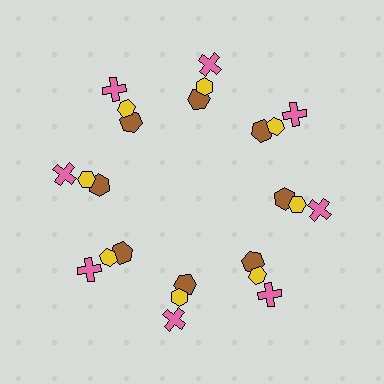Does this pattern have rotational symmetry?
Yes, this pattern has 8-fold rotational symmetry. It looks the same after rotating 45 degrees around the center.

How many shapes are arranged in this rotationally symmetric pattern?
There are 24 shapes, arranged in 8 groups of 3.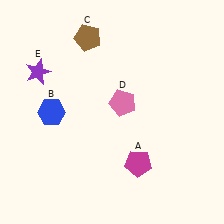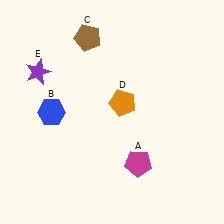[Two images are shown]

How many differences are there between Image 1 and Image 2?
There is 1 difference between the two images.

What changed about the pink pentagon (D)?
In Image 1, D is pink. In Image 2, it changed to orange.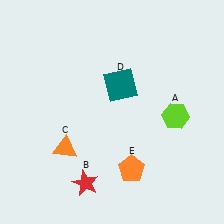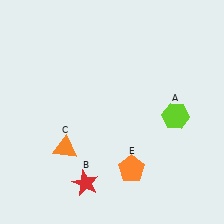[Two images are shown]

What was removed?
The teal square (D) was removed in Image 2.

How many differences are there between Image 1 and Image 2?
There is 1 difference between the two images.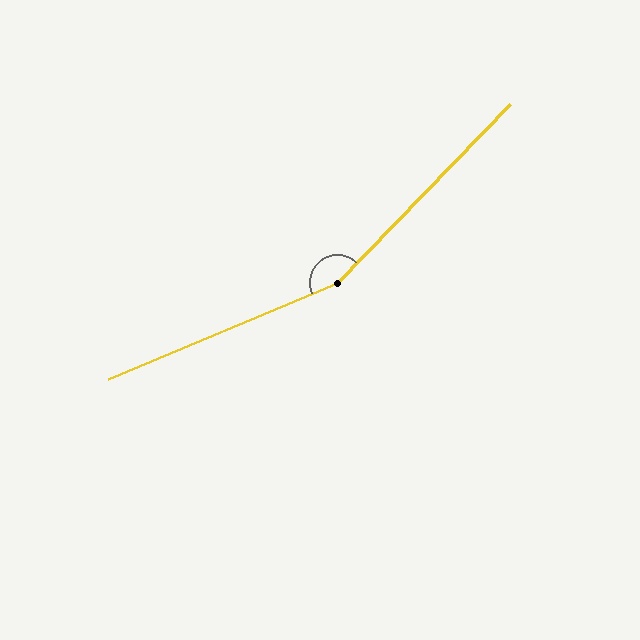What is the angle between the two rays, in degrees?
Approximately 157 degrees.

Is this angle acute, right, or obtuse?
It is obtuse.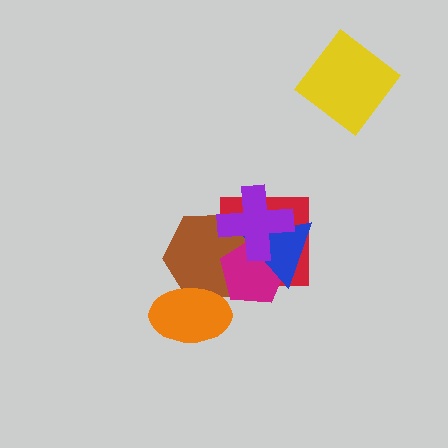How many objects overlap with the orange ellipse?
1 object overlaps with the orange ellipse.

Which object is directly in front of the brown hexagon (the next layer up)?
The magenta pentagon is directly in front of the brown hexagon.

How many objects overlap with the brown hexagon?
5 objects overlap with the brown hexagon.